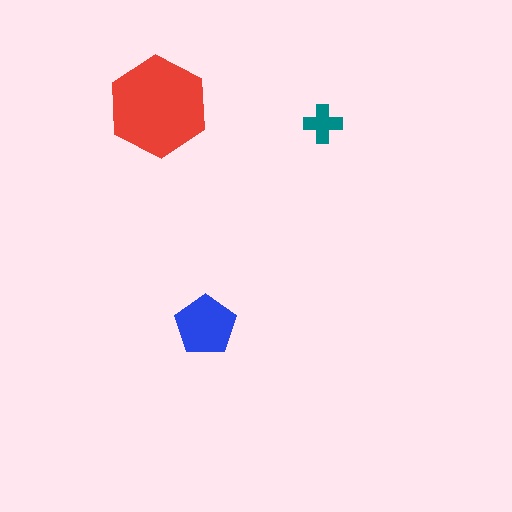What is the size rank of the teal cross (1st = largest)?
3rd.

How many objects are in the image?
There are 3 objects in the image.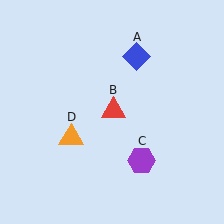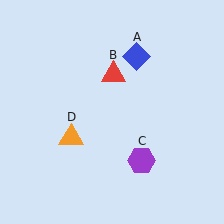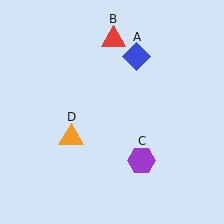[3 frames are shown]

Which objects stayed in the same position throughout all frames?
Blue diamond (object A) and purple hexagon (object C) and orange triangle (object D) remained stationary.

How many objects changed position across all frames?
1 object changed position: red triangle (object B).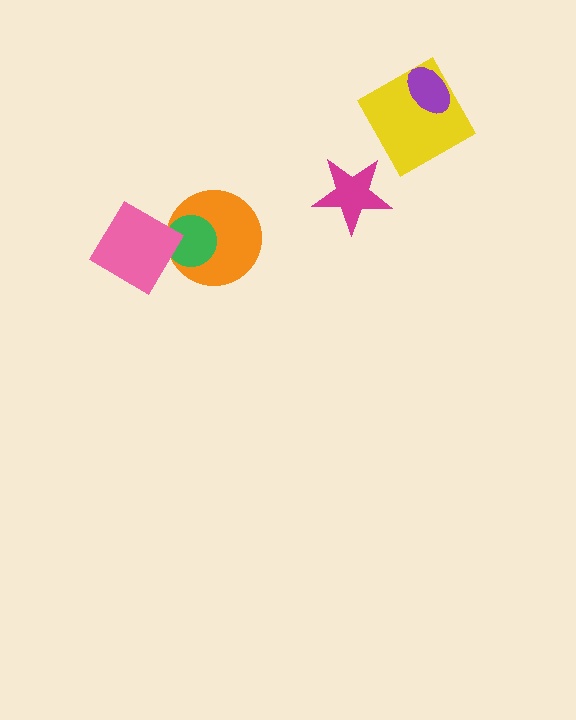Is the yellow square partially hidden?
Yes, it is partially covered by another shape.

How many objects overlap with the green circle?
2 objects overlap with the green circle.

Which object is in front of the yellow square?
The purple ellipse is in front of the yellow square.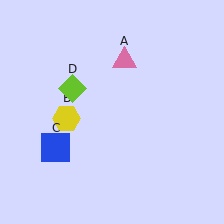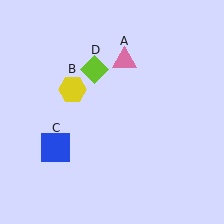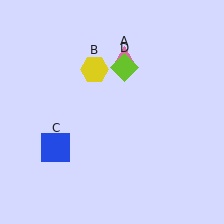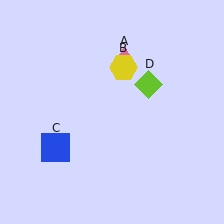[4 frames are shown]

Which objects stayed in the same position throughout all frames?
Pink triangle (object A) and blue square (object C) remained stationary.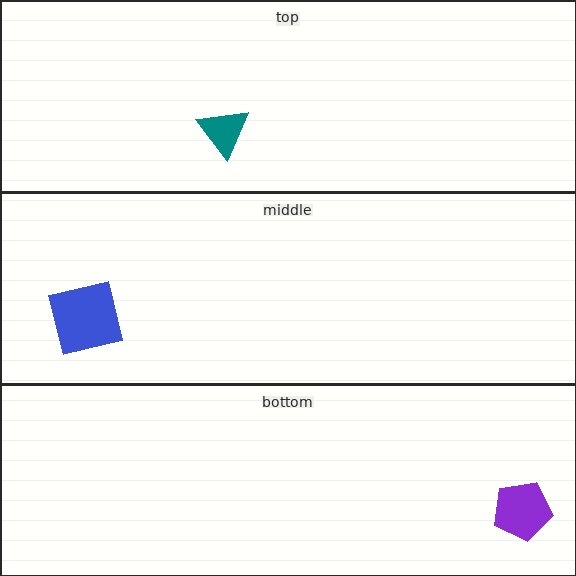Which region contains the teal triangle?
The top region.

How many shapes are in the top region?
1.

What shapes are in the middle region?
The blue square.